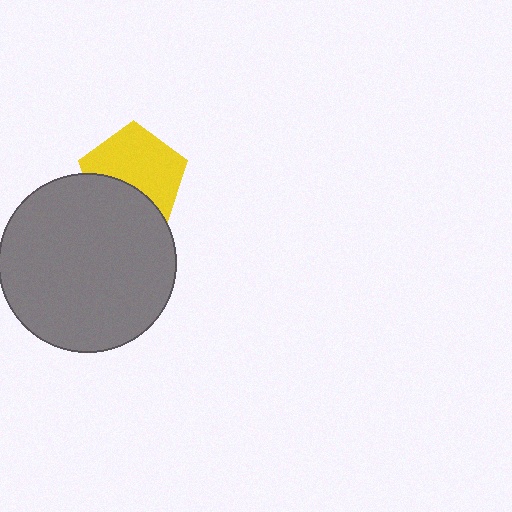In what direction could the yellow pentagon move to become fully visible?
The yellow pentagon could move up. That would shift it out from behind the gray circle entirely.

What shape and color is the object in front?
The object in front is a gray circle.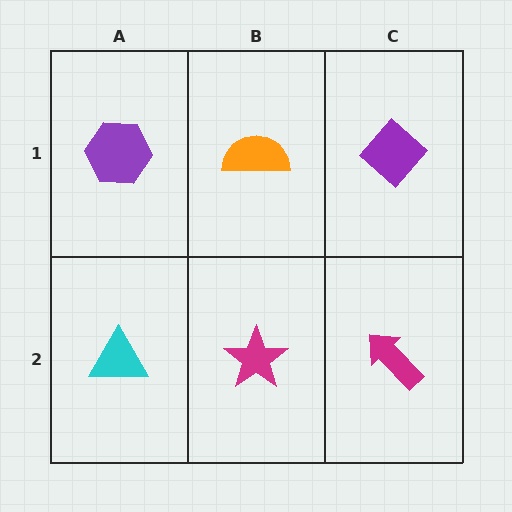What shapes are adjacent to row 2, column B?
An orange semicircle (row 1, column B), a cyan triangle (row 2, column A), a magenta arrow (row 2, column C).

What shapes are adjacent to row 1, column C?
A magenta arrow (row 2, column C), an orange semicircle (row 1, column B).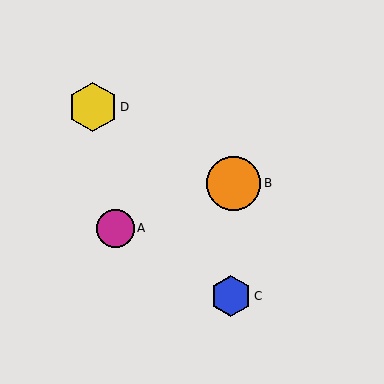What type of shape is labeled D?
Shape D is a yellow hexagon.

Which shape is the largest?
The orange circle (labeled B) is the largest.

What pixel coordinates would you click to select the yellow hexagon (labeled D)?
Click at (93, 107) to select the yellow hexagon D.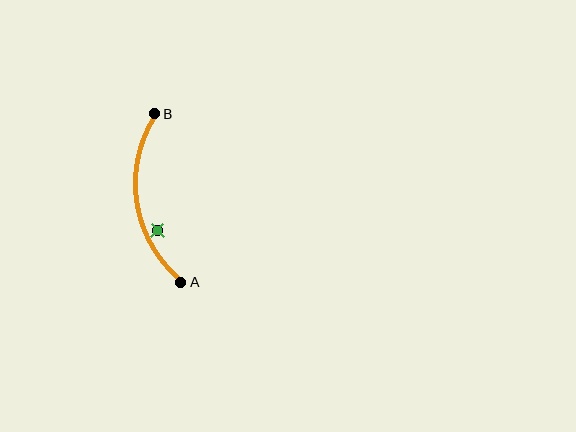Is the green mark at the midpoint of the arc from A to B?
No — the green mark does not lie on the arc at all. It sits slightly inside the curve.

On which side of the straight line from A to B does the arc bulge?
The arc bulges to the left of the straight line connecting A and B.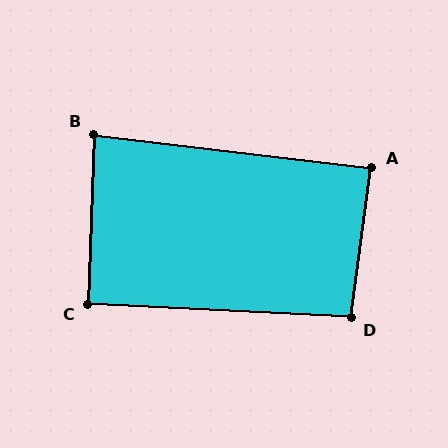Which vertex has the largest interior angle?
D, at approximately 95 degrees.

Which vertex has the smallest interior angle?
B, at approximately 85 degrees.